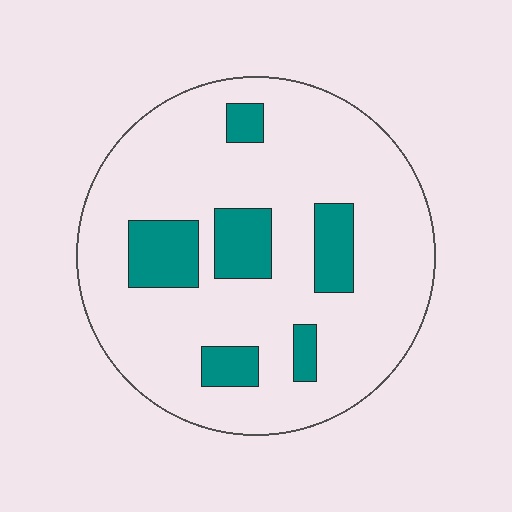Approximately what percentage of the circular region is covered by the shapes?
Approximately 20%.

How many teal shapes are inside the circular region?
6.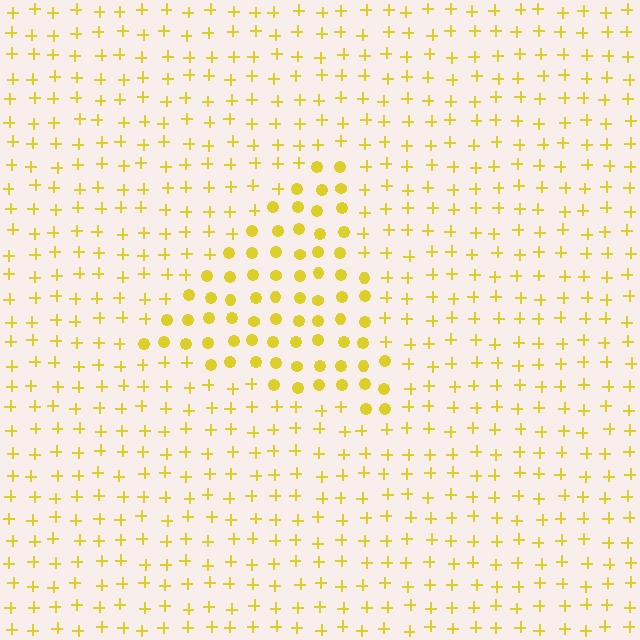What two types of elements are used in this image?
The image uses circles inside the triangle region and plus signs outside it.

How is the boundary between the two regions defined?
The boundary is defined by a change in element shape: circles inside vs. plus signs outside. All elements share the same color and spacing.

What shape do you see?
I see a triangle.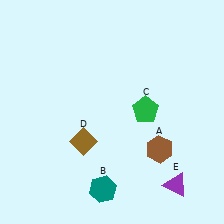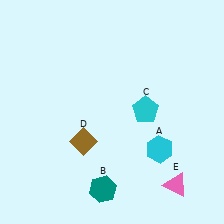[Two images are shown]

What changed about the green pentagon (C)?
In Image 1, C is green. In Image 2, it changed to cyan.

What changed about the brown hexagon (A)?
In Image 1, A is brown. In Image 2, it changed to cyan.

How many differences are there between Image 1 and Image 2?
There are 3 differences between the two images.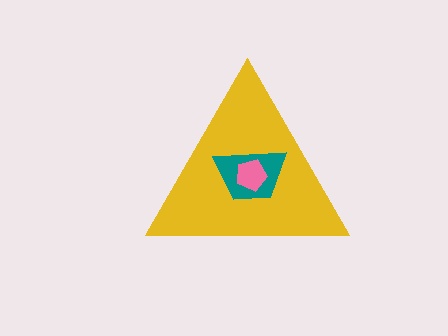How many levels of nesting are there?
3.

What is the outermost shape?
The yellow triangle.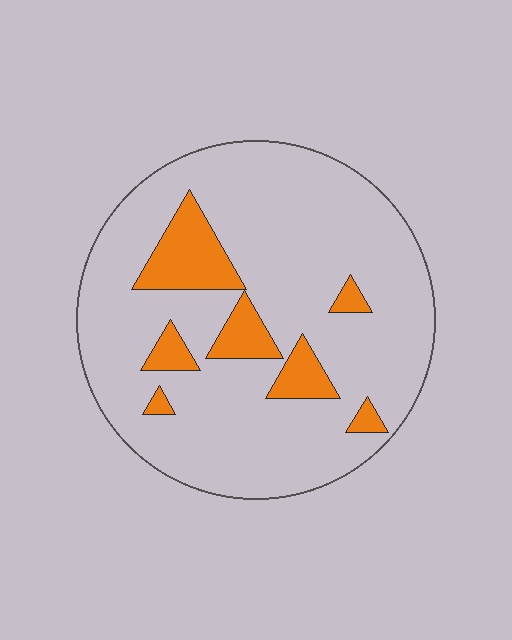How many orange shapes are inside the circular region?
7.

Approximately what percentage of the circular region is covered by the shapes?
Approximately 15%.